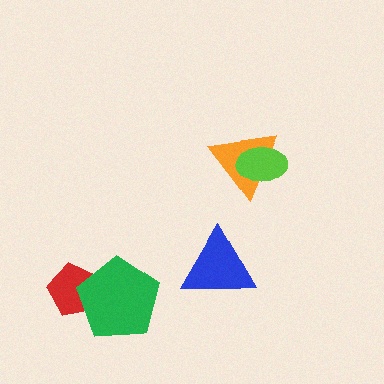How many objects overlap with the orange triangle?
1 object overlaps with the orange triangle.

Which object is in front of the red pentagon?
The green pentagon is in front of the red pentagon.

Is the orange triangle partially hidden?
Yes, it is partially covered by another shape.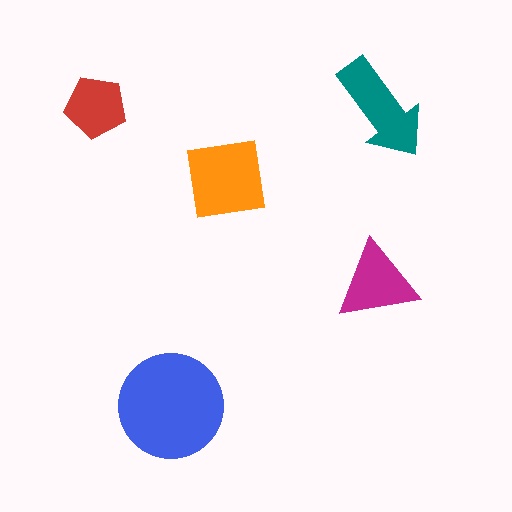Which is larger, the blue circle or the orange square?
The blue circle.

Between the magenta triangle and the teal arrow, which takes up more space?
The teal arrow.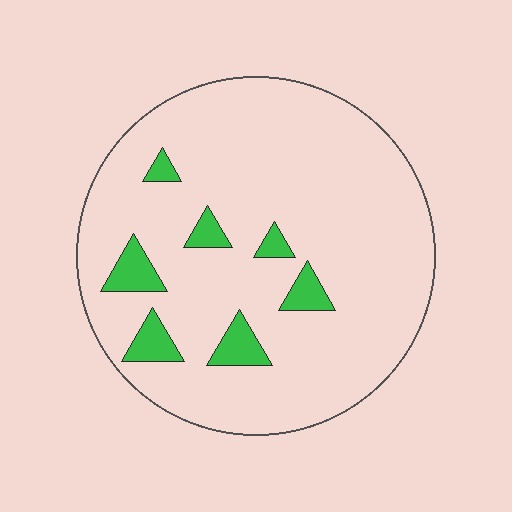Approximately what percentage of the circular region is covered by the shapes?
Approximately 10%.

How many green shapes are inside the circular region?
7.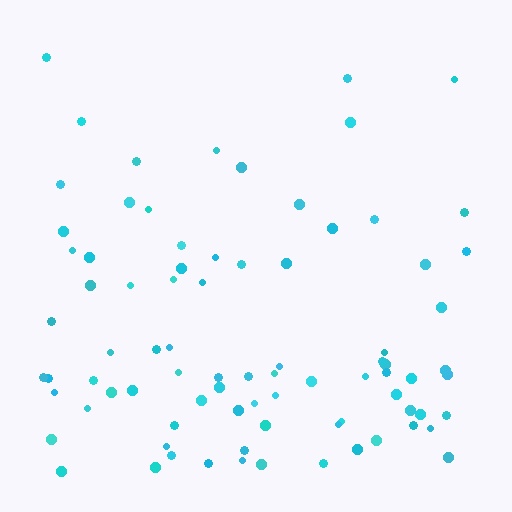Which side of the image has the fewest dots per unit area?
The top.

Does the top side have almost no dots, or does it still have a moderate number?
Still a moderate number, just noticeably fewer than the bottom.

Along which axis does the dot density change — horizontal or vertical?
Vertical.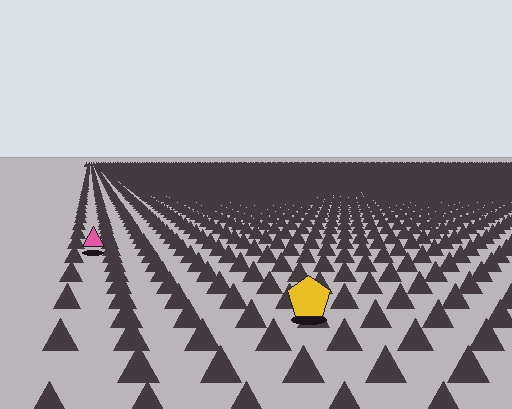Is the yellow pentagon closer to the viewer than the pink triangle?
Yes. The yellow pentagon is closer — you can tell from the texture gradient: the ground texture is coarser near it.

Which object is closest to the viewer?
The yellow pentagon is closest. The texture marks near it are larger and more spread out.